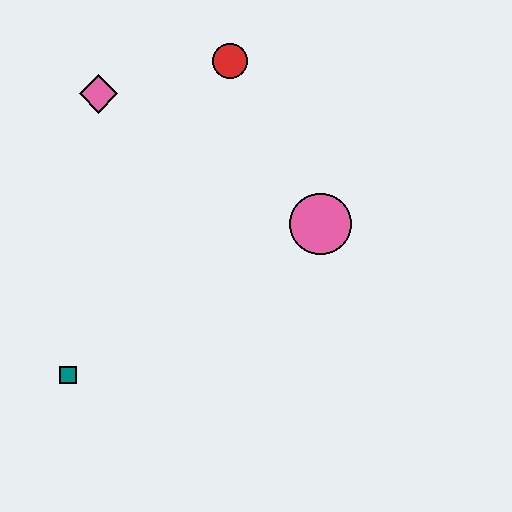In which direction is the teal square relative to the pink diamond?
The teal square is below the pink diamond.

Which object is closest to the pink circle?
The red circle is closest to the pink circle.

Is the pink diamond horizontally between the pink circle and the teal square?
Yes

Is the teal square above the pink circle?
No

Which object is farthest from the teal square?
The red circle is farthest from the teal square.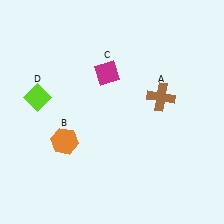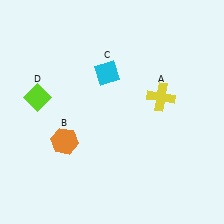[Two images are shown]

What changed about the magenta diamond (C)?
In Image 1, C is magenta. In Image 2, it changed to cyan.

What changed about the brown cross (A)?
In Image 1, A is brown. In Image 2, it changed to yellow.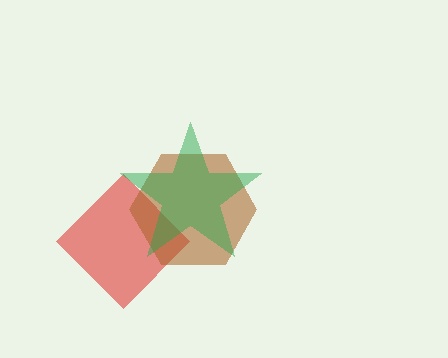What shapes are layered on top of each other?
The layered shapes are: a red diamond, a brown hexagon, a green star.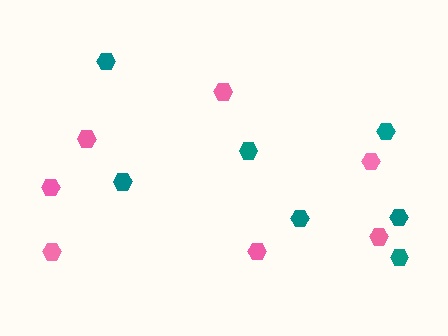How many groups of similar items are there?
There are 2 groups: one group of teal hexagons (7) and one group of pink hexagons (7).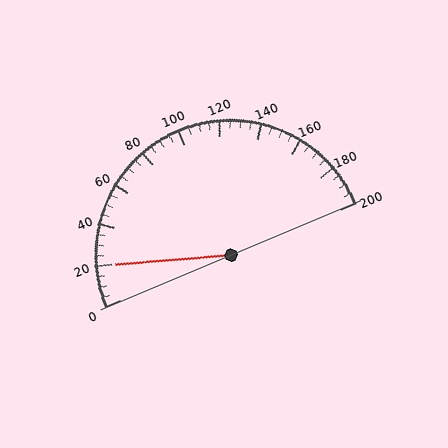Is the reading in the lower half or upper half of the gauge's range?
The reading is in the lower half of the range (0 to 200).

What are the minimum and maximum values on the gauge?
The gauge ranges from 0 to 200.